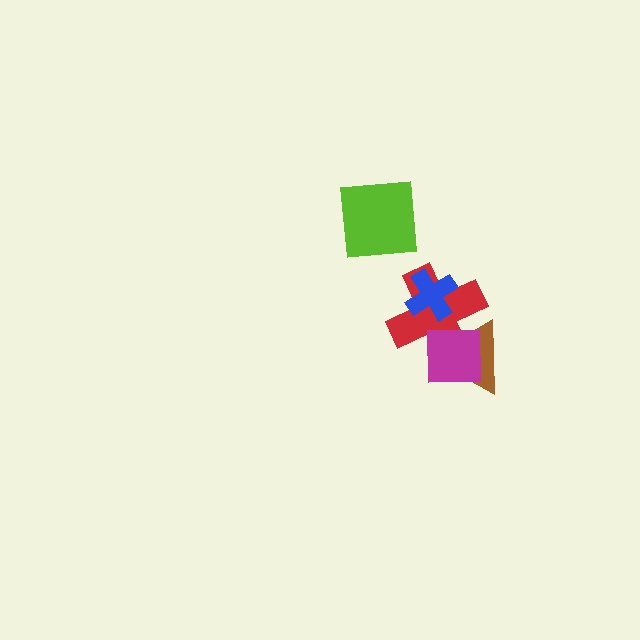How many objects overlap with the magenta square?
2 objects overlap with the magenta square.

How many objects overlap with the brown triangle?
2 objects overlap with the brown triangle.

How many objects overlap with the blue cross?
1 object overlaps with the blue cross.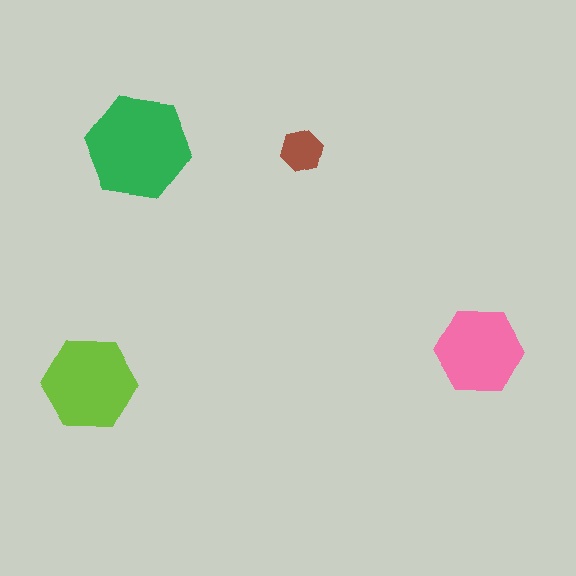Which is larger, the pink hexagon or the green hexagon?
The green one.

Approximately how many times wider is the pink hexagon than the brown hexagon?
About 2 times wider.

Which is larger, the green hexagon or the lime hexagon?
The green one.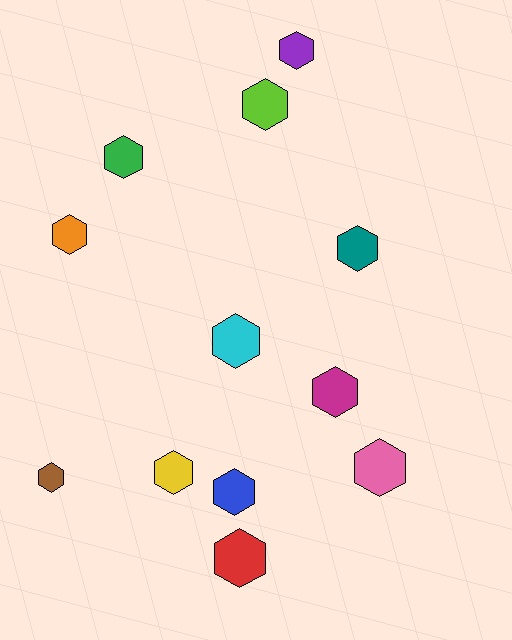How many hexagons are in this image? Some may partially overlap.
There are 12 hexagons.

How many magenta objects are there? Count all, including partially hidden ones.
There is 1 magenta object.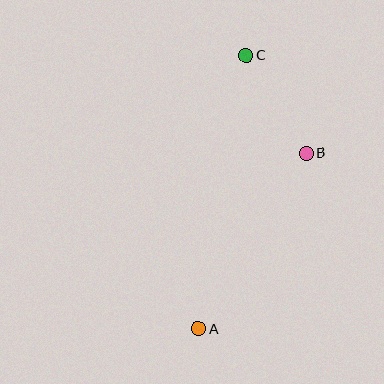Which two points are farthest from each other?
Points A and C are farthest from each other.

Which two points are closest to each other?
Points B and C are closest to each other.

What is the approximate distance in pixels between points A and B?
The distance between A and B is approximately 206 pixels.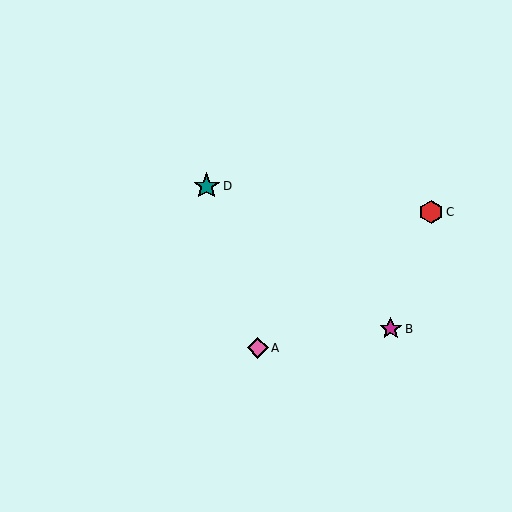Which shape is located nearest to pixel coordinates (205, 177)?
The teal star (labeled D) at (207, 186) is nearest to that location.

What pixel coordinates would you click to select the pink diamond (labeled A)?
Click at (258, 348) to select the pink diamond A.